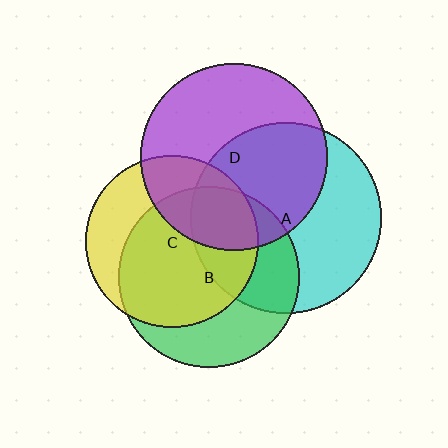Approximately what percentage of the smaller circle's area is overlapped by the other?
Approximately 65%.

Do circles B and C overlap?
Yes.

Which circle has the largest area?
Circle A (cyan).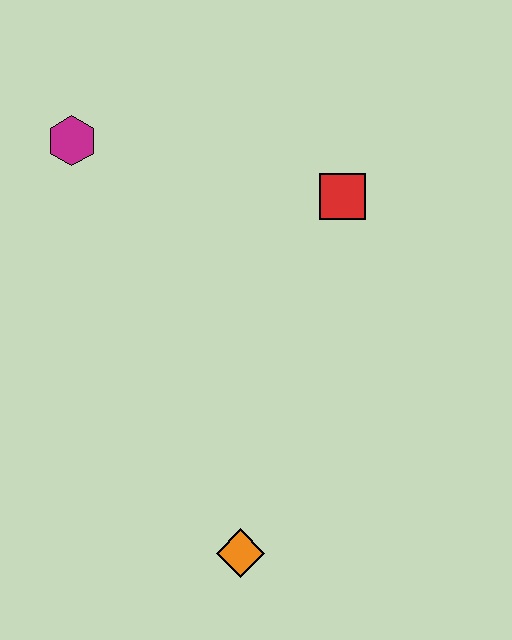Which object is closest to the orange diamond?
The red square is closest to the orange diamond.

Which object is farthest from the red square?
The orange diamond is farthest from the red square.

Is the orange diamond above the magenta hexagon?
No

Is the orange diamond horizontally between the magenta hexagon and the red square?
Yes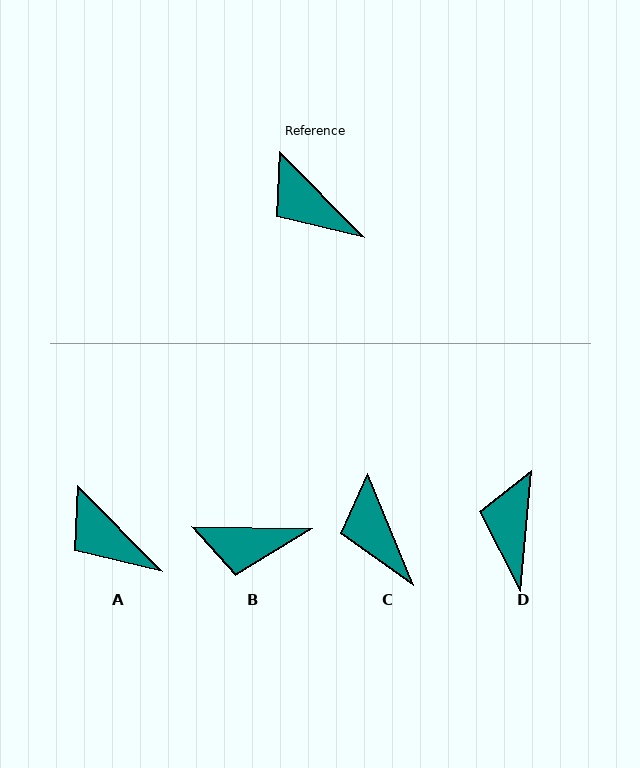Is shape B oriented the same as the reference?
No, it is off by about 44 degrees.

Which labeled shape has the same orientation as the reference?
A.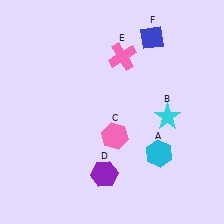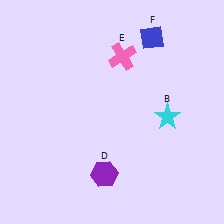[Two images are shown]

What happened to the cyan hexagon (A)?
The cyan hexagon (A) was removed in Image 2. It was in the bottom-right area of Image 1.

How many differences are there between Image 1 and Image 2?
There are 2 differences between the two images.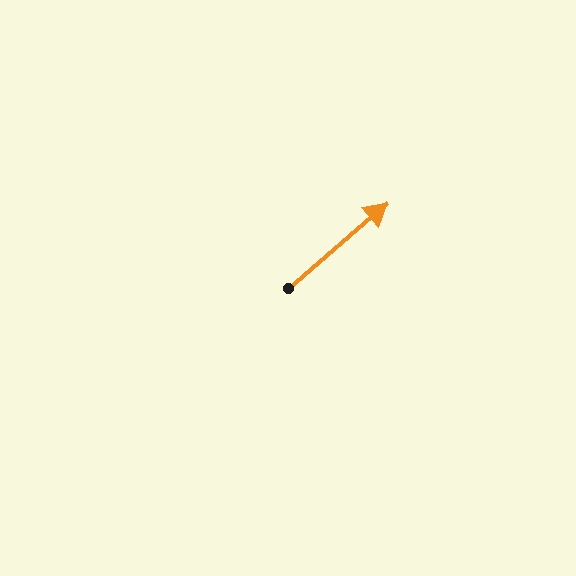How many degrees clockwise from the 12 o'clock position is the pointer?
Approximately 49 degrees.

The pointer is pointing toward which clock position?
Roughly 2 o'clock.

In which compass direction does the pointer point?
Northeast.